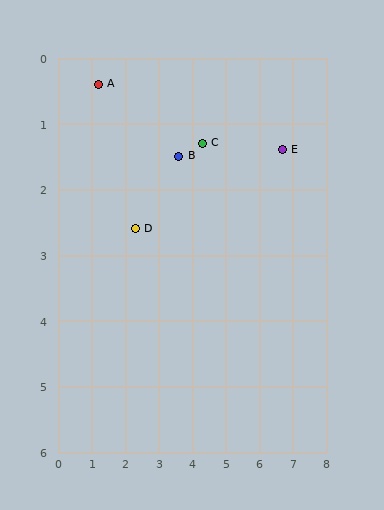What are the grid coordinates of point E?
Point E is at approximately (6.7, 1.4).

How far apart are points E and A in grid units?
Points E and A are about 5.6 grid units apart.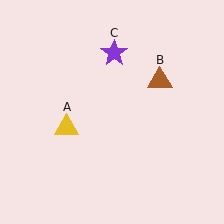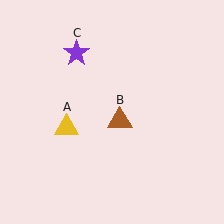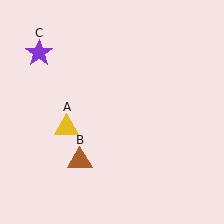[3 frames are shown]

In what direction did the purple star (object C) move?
The purple star (object C) moved left.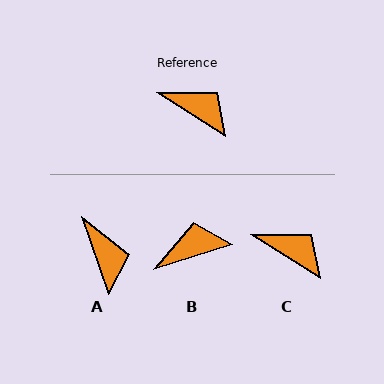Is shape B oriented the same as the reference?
No, it is off by about 50 degrees.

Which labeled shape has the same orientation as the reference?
C.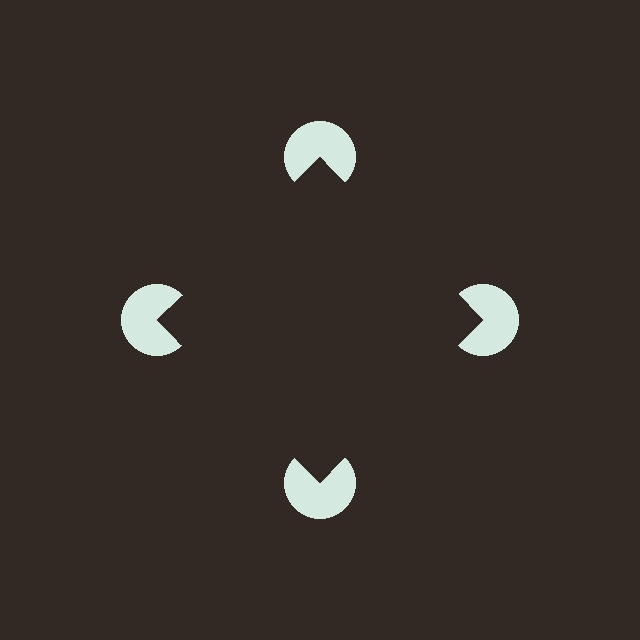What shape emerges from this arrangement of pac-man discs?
An illusory square — its edges are inferred from the aligned wedge cuts in the pac-man discs, not physically drawn.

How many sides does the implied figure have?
4 sides.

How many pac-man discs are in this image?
There are 4 — one at each vertex of the illusory square.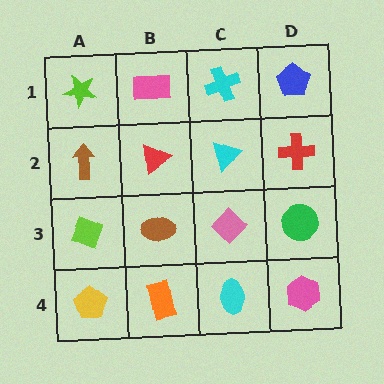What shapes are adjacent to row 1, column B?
A red triangle (row 2, column B), a lime star (row 1, column A), a cyan cross (row 1, column C).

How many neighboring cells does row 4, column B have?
3.